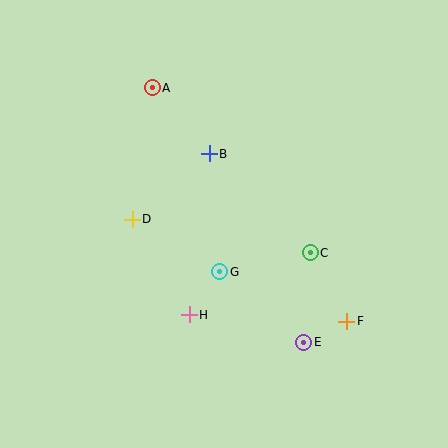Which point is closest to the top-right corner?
Point B is closest to the top-right corner.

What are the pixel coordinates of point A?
Point A is at (152, 88).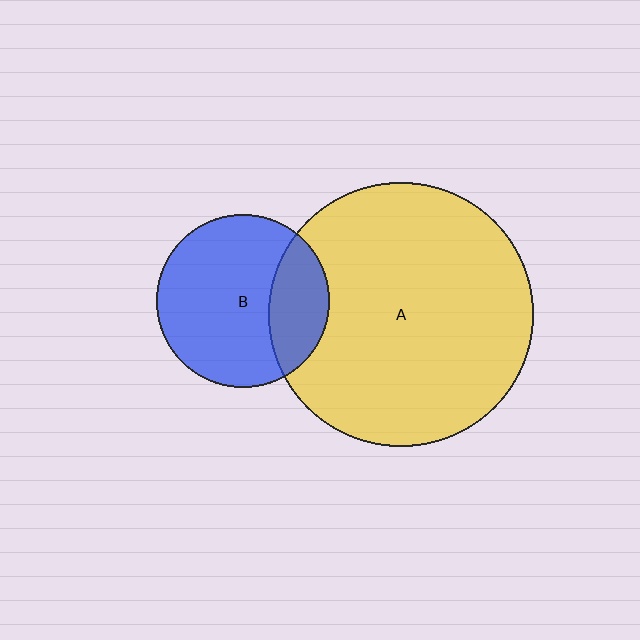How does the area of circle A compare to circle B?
Approximately 2.3 times.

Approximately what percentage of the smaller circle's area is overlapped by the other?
Approximately 25%.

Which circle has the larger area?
Circle A (yellow).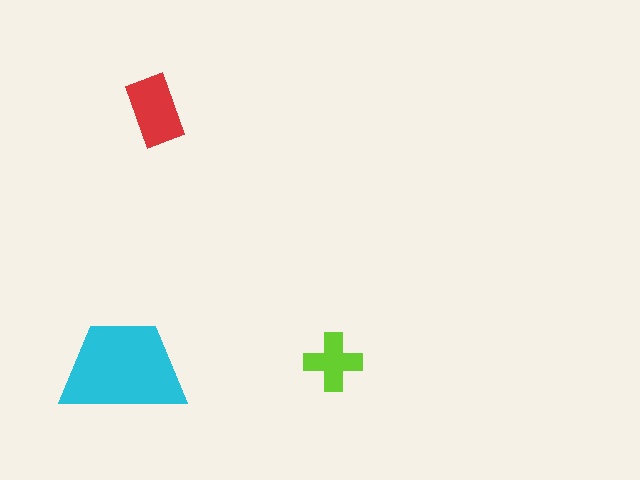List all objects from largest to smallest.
The cyan trapezoid, the red rectangle, the lime cross.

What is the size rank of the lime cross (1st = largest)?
3rd.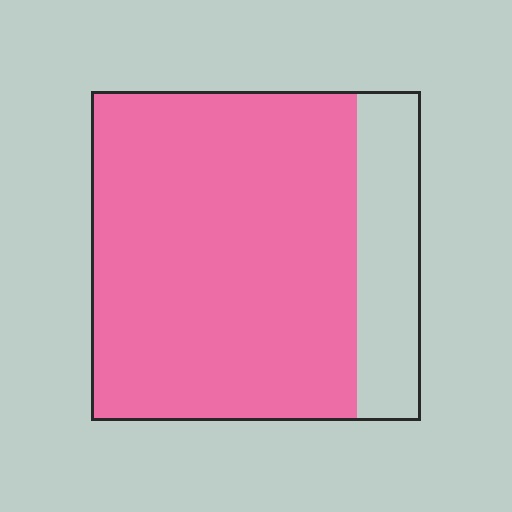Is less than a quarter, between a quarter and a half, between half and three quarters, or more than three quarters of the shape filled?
More than three quarters.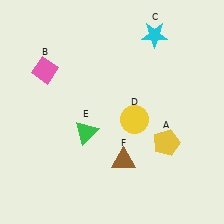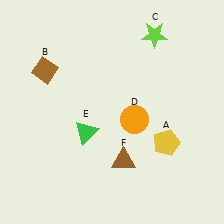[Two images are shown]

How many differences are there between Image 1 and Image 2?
There are 3 differences between the two images.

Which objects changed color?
B changed from pink to brown. C changed from cyan to lime. D changed from yellow to orange.